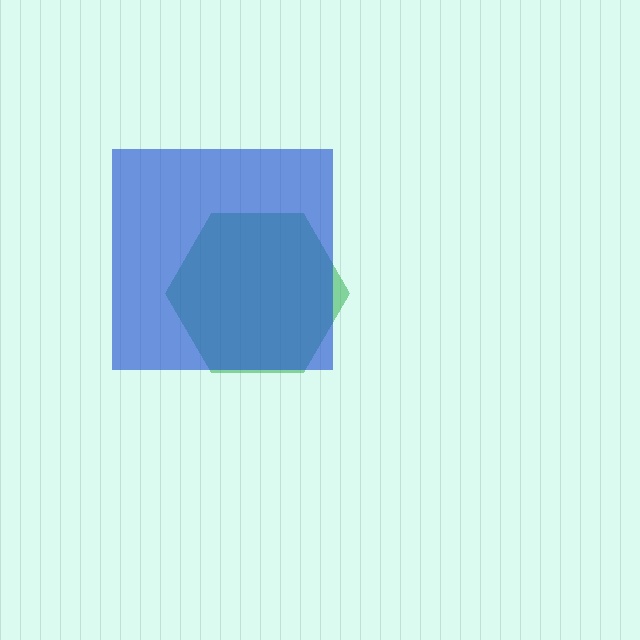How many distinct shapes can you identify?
There are 2 distinct shapes: a green hexagon, a blue square.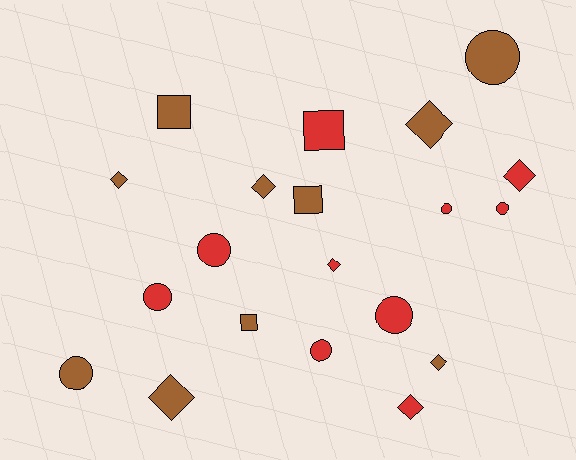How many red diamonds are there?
There are 3 red diamonds.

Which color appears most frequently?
Brown, with 10 objects.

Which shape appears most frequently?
Circle, with 8 objects.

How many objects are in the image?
There are 20 objects.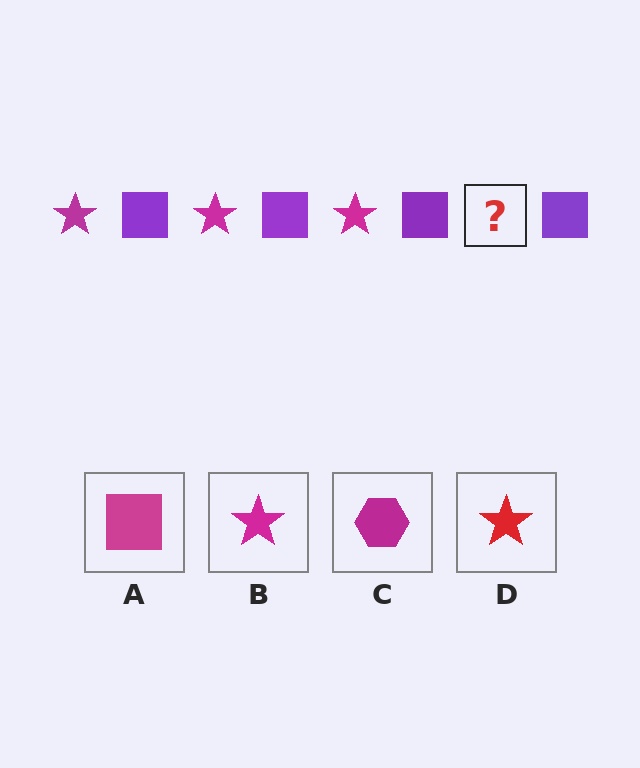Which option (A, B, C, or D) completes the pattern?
B.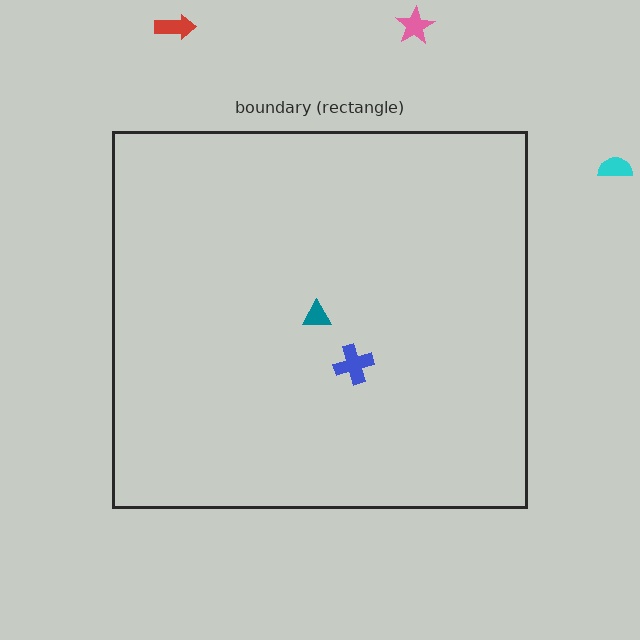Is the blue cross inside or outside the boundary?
Inside.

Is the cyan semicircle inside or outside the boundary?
Outside.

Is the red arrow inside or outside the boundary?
Outside.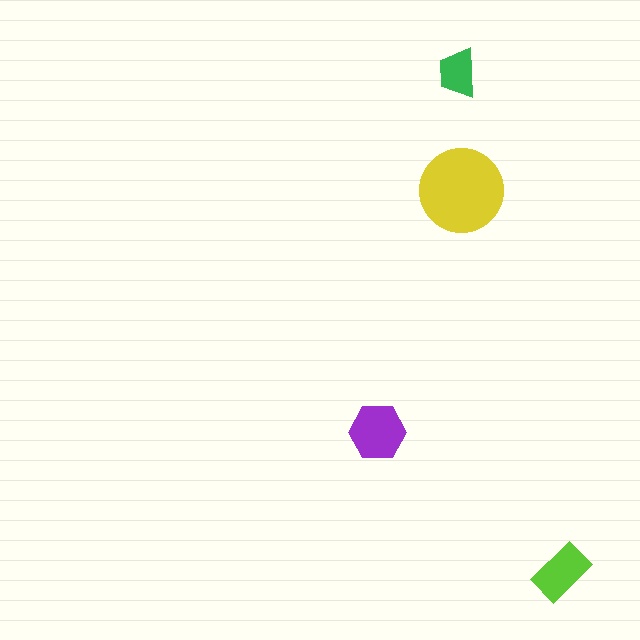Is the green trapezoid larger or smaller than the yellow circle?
Smaller.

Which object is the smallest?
The green trapezoid.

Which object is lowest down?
The lime rectangle is bottommost.